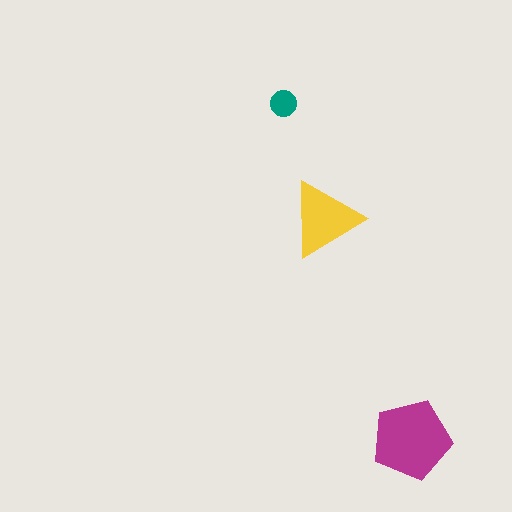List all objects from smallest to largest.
The teal circle, the yellow triangle, the magenta pentagon.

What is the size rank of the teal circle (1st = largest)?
3rd.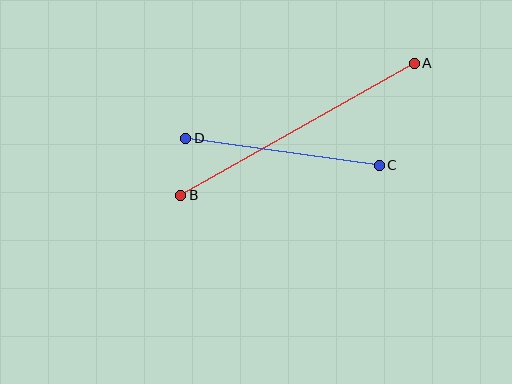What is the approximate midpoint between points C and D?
The midpoint is at approximately (282, 152) pixels.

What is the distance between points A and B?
The distance is approximately 268 pixels.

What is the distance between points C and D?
The distance is approximately 195 pixels.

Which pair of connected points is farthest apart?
Points A and B are farthest apart.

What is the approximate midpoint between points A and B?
The midpoint is at approximately (298, 129) pixels.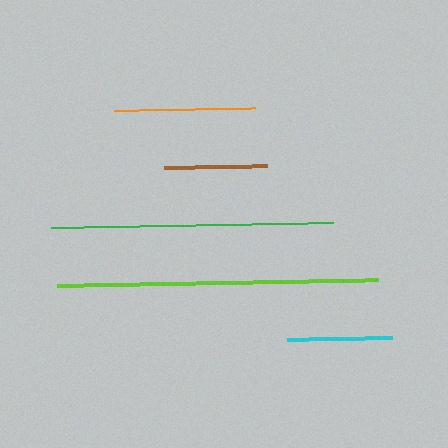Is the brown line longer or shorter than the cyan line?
The cyan line is longer than the brown line.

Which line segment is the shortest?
The brown line is the shortest at approximately 104 pixels.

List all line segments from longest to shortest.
From longest to shortest: lime, green, orange, cyan, brown.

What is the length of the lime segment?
The lime segment is approximately 321 pixels long.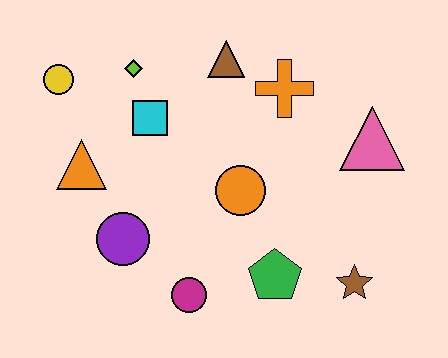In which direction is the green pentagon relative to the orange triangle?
The green pentagon is to the right of the orange triangle.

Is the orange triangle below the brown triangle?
Yes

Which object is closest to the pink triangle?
The orange cross is closest to the pink triangle.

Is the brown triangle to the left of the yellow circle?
No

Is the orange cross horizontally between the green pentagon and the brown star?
Yes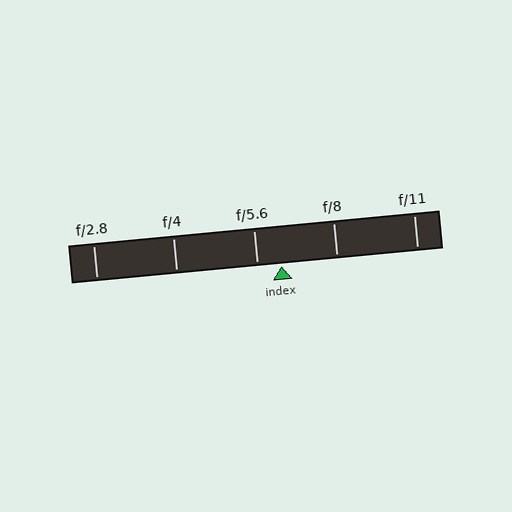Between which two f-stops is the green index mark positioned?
The index mark is between f/5.6 and f/8.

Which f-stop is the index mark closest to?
The index mark is closest to f/5.6.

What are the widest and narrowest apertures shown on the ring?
The widest aperture shown is f/2.8 and the narrowest is f/11.